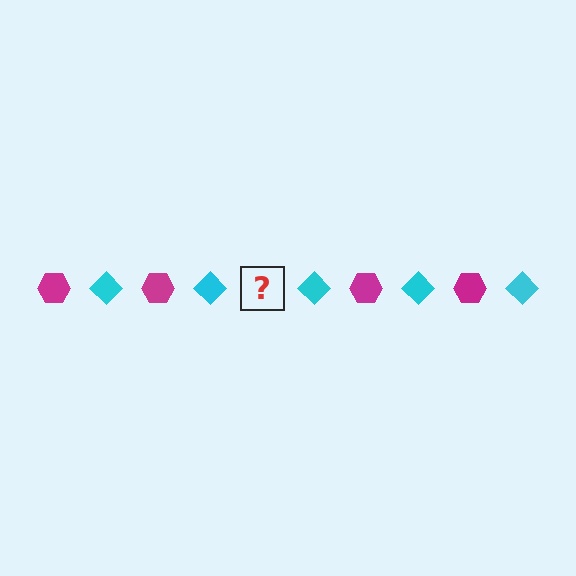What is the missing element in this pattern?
The missing element is a magenta hexagon.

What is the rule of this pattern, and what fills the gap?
The rule is that the pattern alternates between magenta hexagon and cyan diamond. The gap should be filled with a magenta hexagon.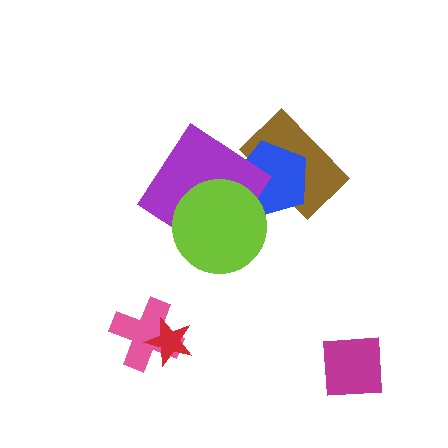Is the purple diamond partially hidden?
Yes, it is partially covered by another shape.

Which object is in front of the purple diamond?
The lime circle is in front of the purple diamond.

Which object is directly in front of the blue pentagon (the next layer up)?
The purple diamond is directly in front of the blue pentagon.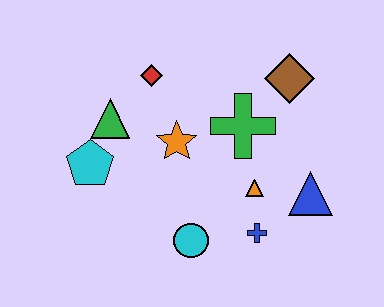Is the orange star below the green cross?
Yes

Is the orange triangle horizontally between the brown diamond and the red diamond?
Yes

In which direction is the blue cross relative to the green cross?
The blue cross is below the green cross.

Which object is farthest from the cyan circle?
The brown diamond is farthest from the cyan circle.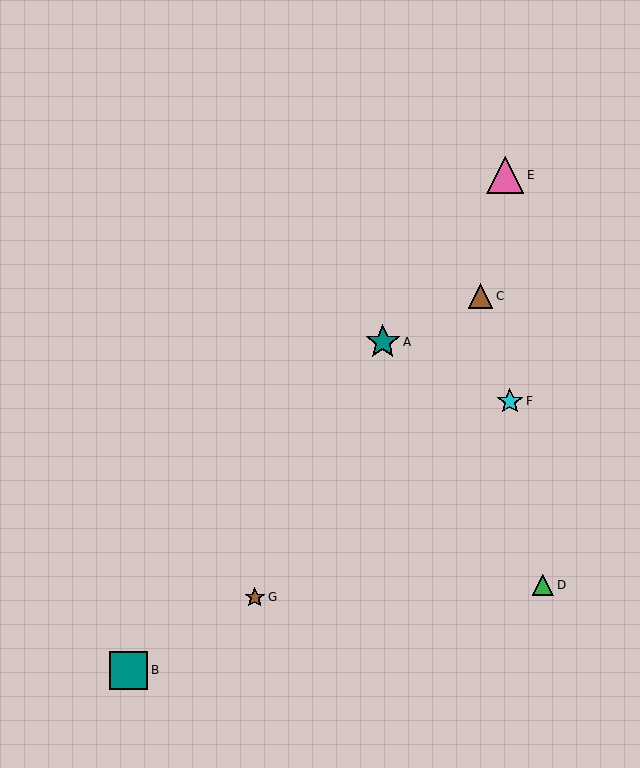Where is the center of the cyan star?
The center of the cyan star is at (510, 401).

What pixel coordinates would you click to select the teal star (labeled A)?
Click at (383, 342) to select the teal star A.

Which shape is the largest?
The teal square (labeled B) is the largest.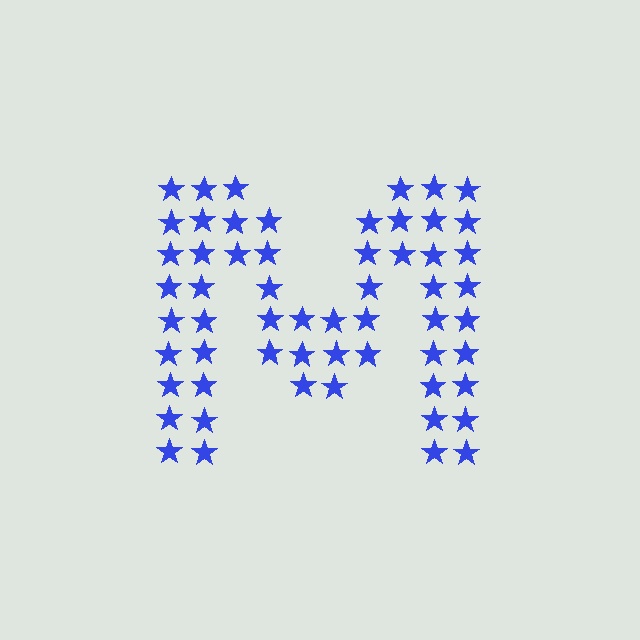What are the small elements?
The small elements are stars.